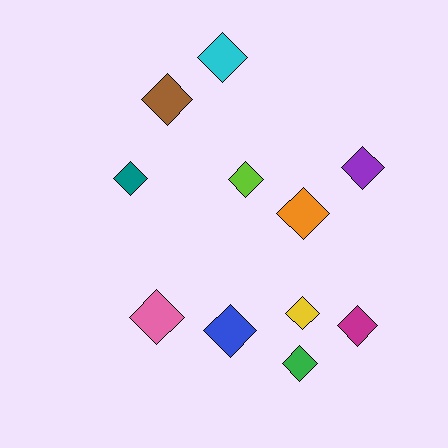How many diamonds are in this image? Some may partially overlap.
There are 11 diamonds.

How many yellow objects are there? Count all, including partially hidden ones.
There is 1 yellow object.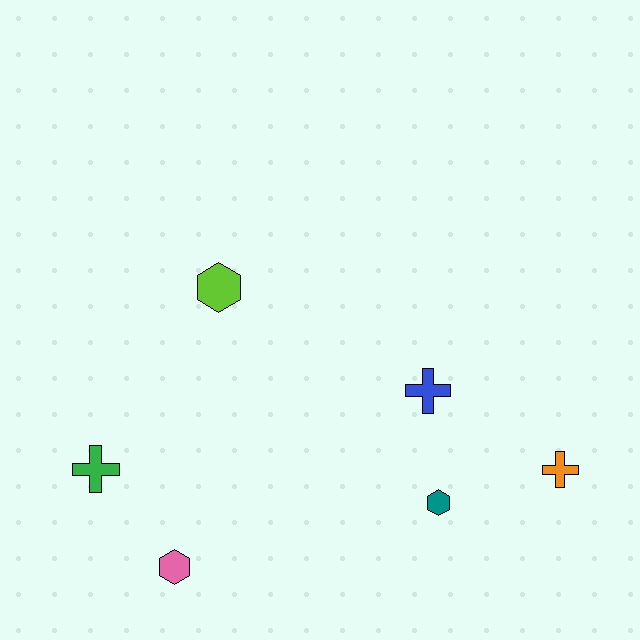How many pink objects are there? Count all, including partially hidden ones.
There is 1 pink object.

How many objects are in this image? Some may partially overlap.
There are 6 objects.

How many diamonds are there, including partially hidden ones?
There are no diamonds.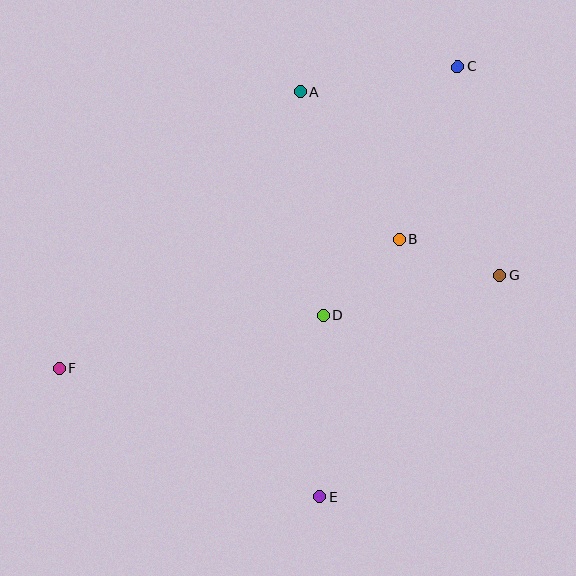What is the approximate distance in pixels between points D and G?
The distance between D and G is approximately 181 pixels.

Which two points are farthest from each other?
Points C and F are farthest from each other.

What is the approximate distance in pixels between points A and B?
The distance between A and B is approximately 177 pixels.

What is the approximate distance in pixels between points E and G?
The distance between E and G is approximately 285 pixels.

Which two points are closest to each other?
Points B and D are closest to each other.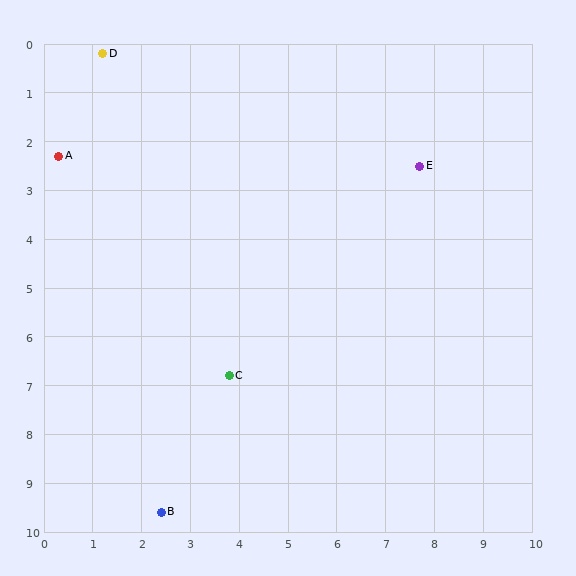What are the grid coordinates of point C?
Point C is at approximately (3.8, 6.8).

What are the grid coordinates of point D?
Point D is at approximately (1.2, 0.2).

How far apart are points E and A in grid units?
Points E and A are about 7.4 grid units apart.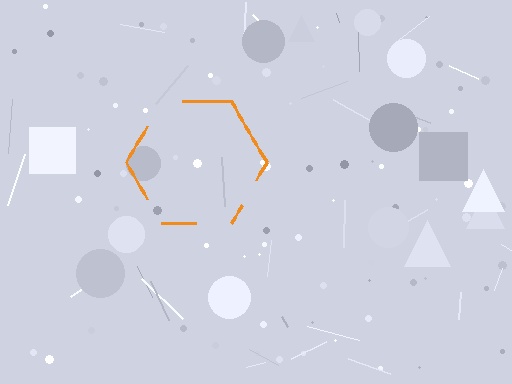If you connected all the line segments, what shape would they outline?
They would outline a hexagon.